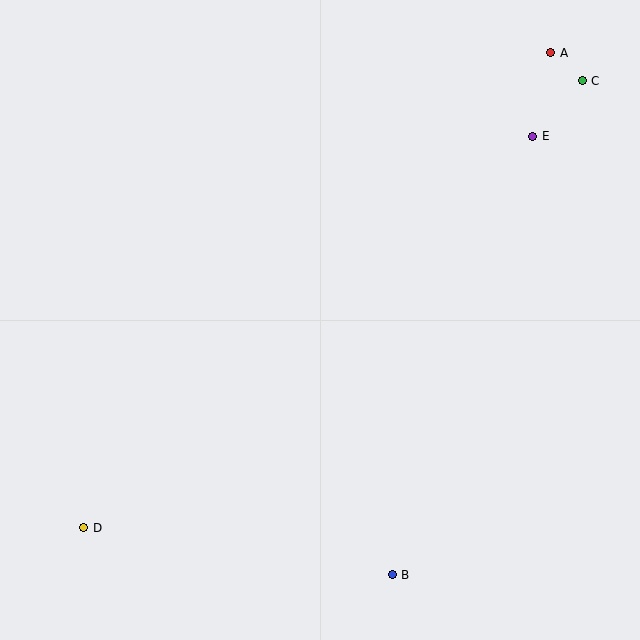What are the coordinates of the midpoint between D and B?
The midpoint between D and B is at (238, 551).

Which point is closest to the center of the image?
Point B at (392, 575) is closest to the center.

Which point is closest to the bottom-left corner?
Point D is closest to the bottom-left corner.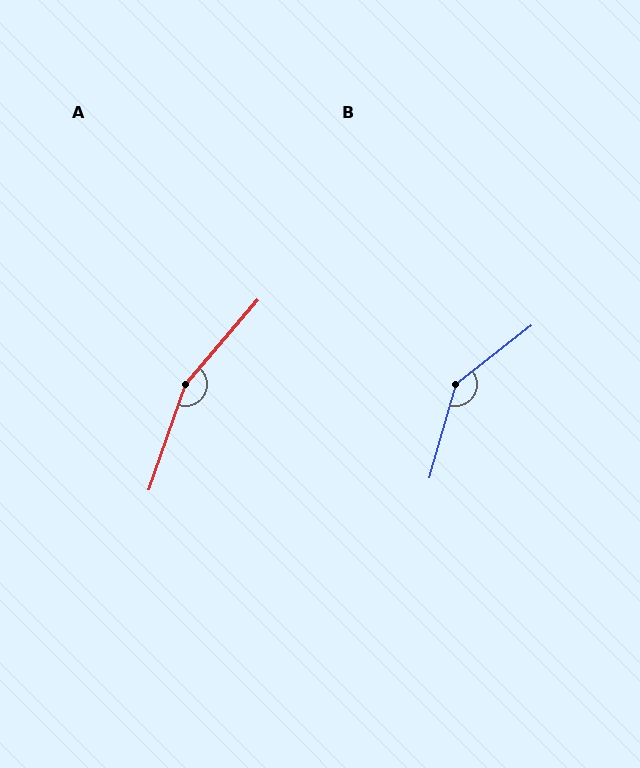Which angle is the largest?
A, at approximately 159 degrees.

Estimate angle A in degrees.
Approximately 159 degrees.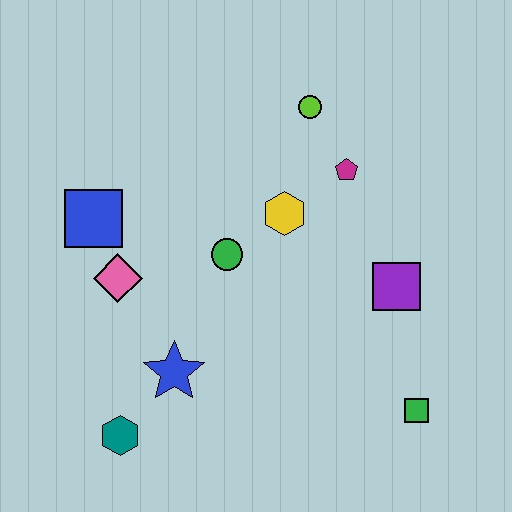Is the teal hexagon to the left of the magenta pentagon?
Yes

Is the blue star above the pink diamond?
No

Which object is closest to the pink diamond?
The blue square is closest to the pink diamond.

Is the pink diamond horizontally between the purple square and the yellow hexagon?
No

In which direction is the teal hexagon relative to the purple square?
The teal hexagon is to the left of the purple square.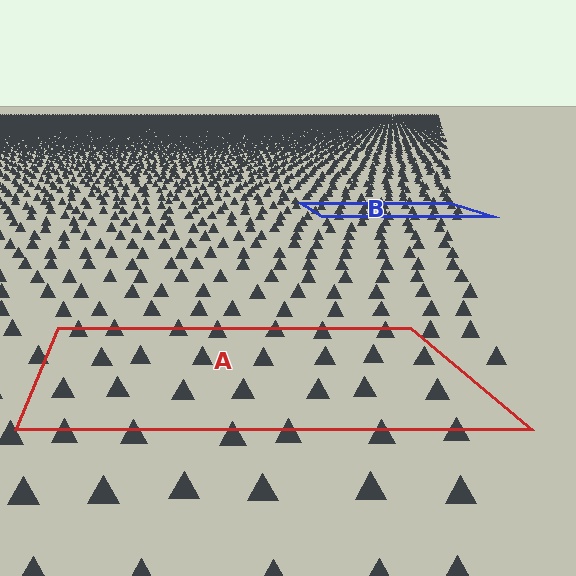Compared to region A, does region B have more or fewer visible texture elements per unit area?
Region B has more texture elements per unit area — they are packed more densely because it is farther away.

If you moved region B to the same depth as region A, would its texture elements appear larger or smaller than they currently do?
They would appear larger. At a closer depth, the same texture elements are projected at a bigger on-screen size.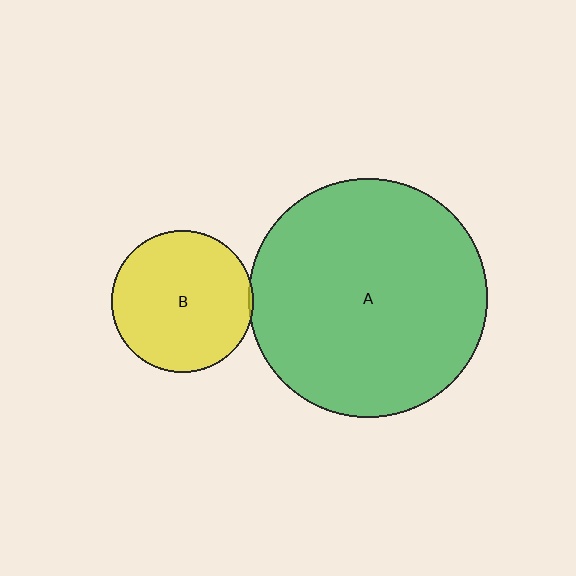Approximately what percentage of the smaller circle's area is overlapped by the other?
Approximately 5%.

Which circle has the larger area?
Circle A (green).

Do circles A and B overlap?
Yes.